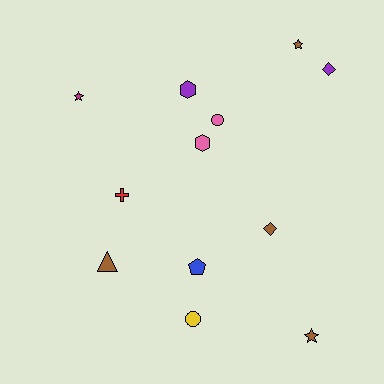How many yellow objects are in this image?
There is 1 yellow object.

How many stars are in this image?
There are 3 stars.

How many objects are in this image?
There are 12 objects.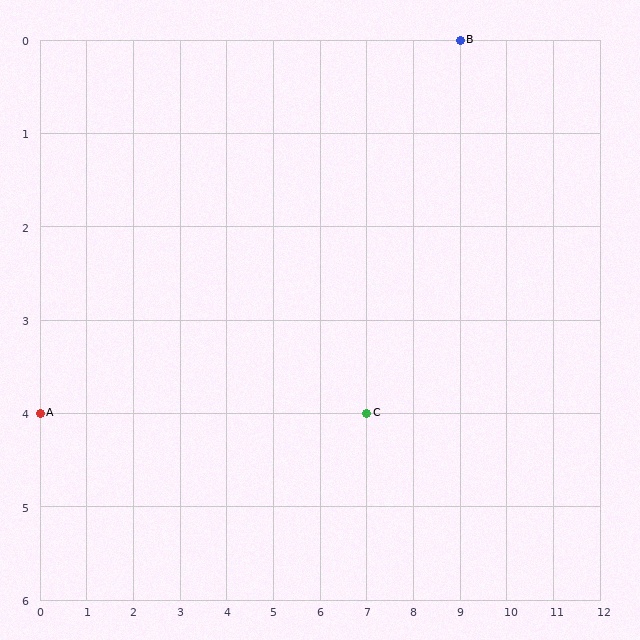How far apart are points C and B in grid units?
Points C and B are 2 columns and 4 rows apart (about 4.5 grid units diagonally).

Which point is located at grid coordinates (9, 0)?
Point B is at (9, 0).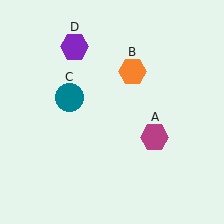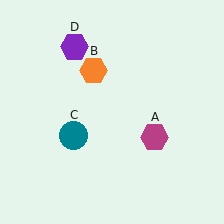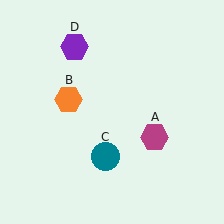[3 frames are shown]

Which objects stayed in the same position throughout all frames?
Magenta hexagon (object A) and purple hexagon (object D) remained stationary.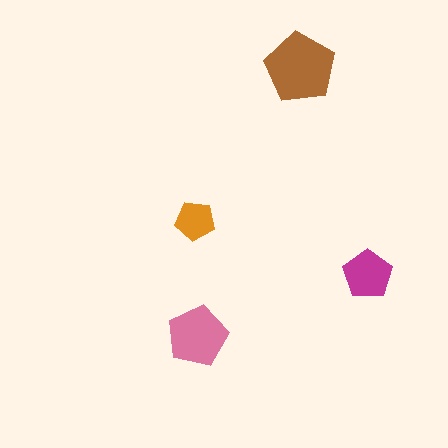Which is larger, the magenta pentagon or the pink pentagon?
The pink one.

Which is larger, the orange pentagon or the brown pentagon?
The brown one.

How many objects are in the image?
There are 4 objects in the image.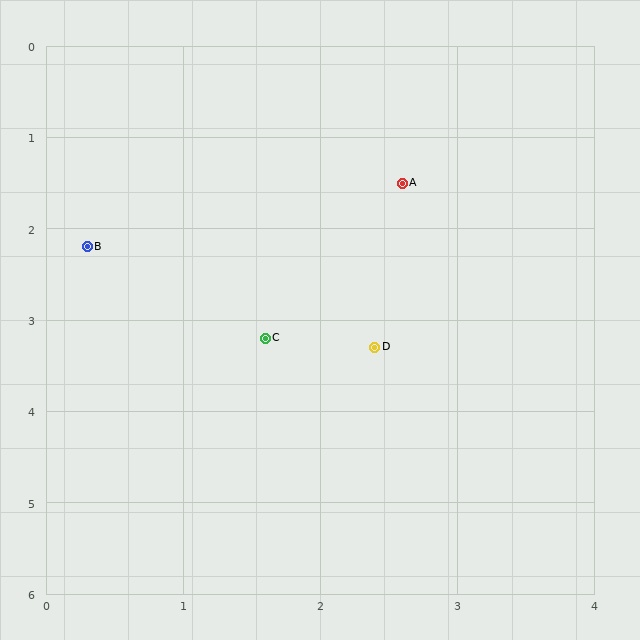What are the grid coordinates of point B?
Point B is at approximately (0.3, 2.2).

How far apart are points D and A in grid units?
Points D and A are about 1.8 grid units apart.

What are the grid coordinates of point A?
Point A is at approximately (2.6, 1.5).